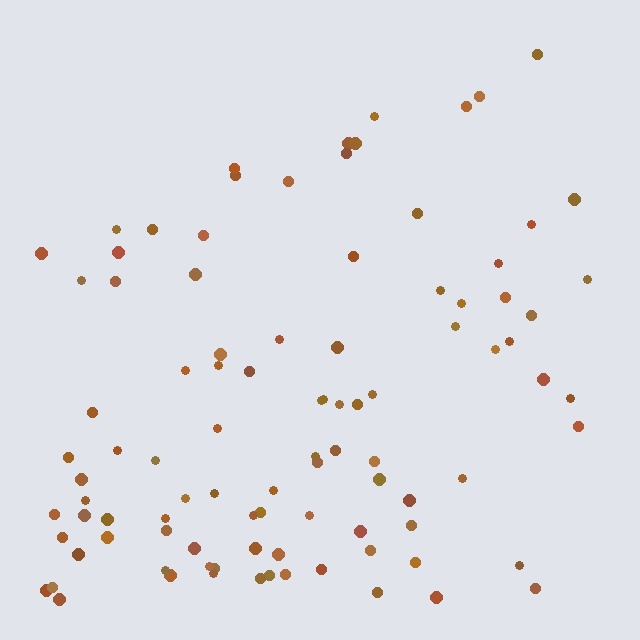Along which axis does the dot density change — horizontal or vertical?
Vertical.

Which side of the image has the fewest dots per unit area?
The top.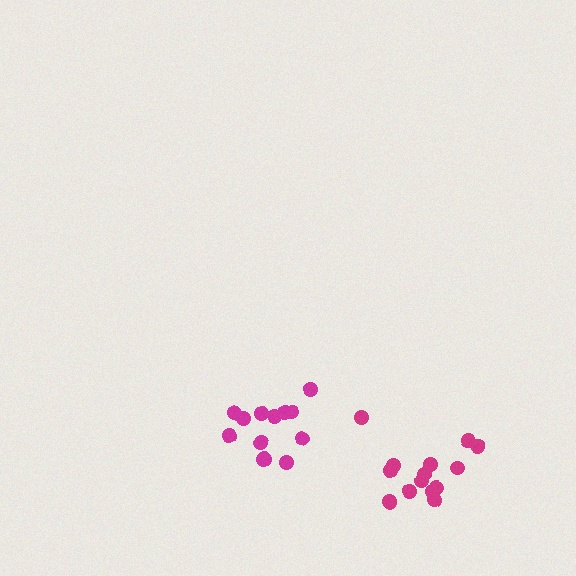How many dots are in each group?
Group 1: 13 dots, Group 2: 15 dots (28 total).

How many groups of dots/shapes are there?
There are 2 groups.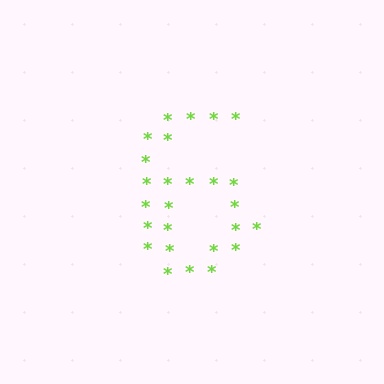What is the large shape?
The large shape is the digit 6.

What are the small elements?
The small elements are asterisks.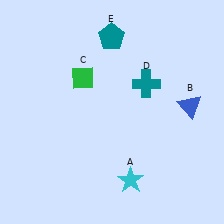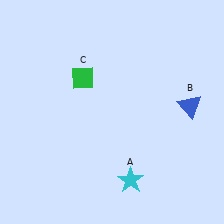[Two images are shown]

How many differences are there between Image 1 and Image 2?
There are 2 differences between the two images.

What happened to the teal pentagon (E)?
The teal pentagon (E) was removed in Image 2. It was in the top-left area of Image 1.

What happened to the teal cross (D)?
The teal cross (D) was removed in Image 2. It was in the top-right area of Image 1.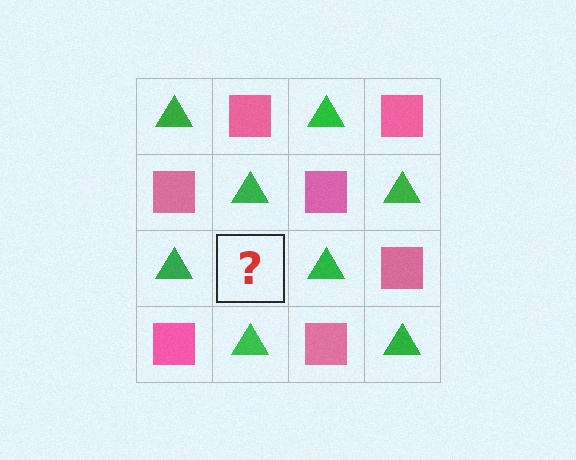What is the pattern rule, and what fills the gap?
The rule is that it alternates green triangle and pink square in a checkerboard pattern. The gap should be filled with a pink square.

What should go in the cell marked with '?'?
The missing cell should contain a pink square.